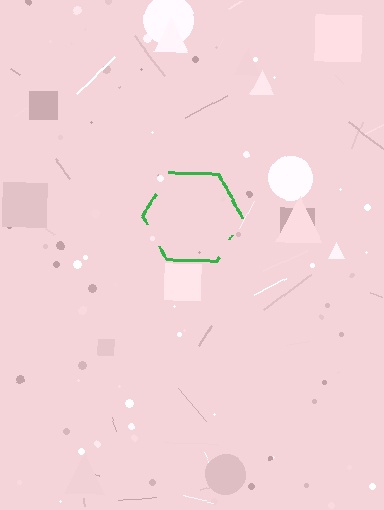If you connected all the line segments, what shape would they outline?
They would outline a hexagon.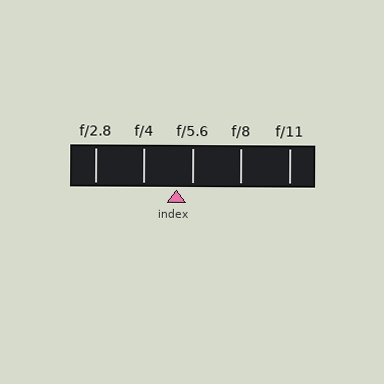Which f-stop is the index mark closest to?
The index mark is closest to f/5.6.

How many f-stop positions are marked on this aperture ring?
There are 5 f-stop positions marked.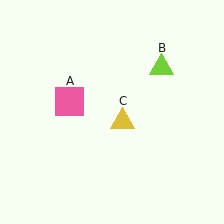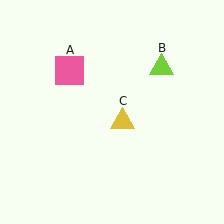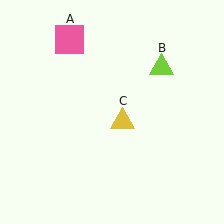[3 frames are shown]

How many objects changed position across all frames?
1 object changed position: pink square (object A).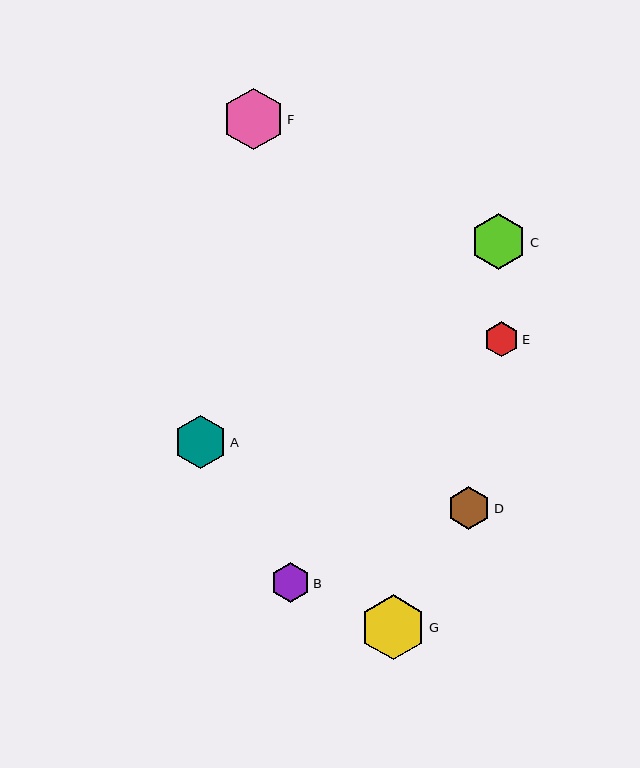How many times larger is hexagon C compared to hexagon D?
Hexagon C is approximately 1.3 times the size of hexagon D.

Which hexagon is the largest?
Hexagon G is the largest with a size of approximately 65 pixels.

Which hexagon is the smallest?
Hexagon E is the smallest with a size of approximately 35 pixels.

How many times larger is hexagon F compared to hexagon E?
Hexagon F is approximately 1.8 times the size of hexagon E.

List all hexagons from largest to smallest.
From largest to smallest: G, F, C, A, D, B, E.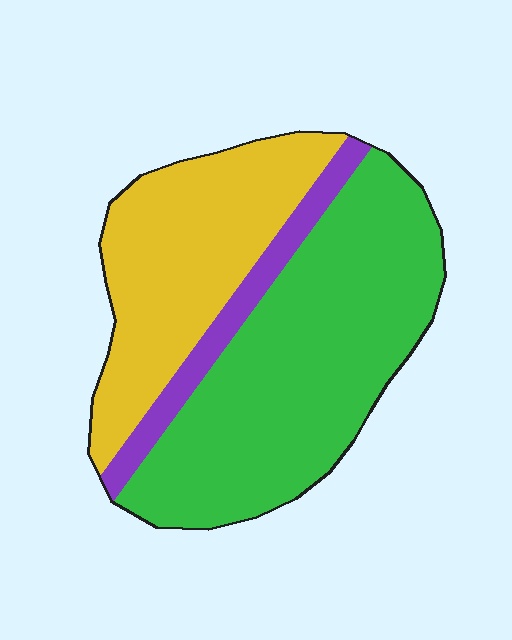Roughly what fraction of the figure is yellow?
Yellow takes up about one third (1/3) of the figure.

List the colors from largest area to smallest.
From largest to smallest: green, yellow, purple.